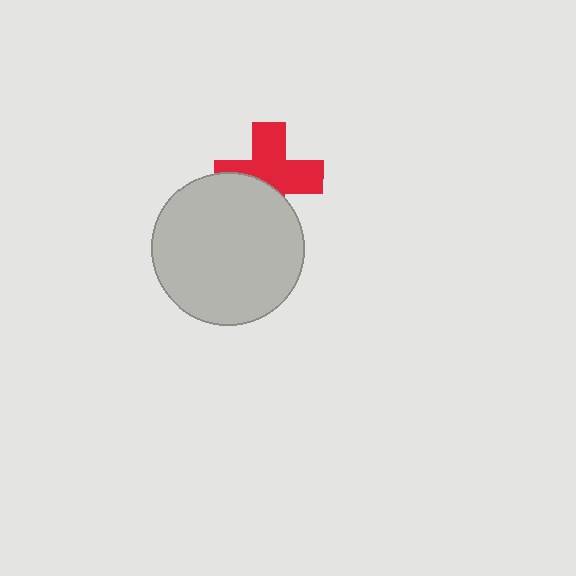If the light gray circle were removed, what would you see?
You would see the complete red cross.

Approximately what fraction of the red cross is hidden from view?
Roughly 38% of the red cross is hidden behind the light gray circle.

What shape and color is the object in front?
The object in front is a light gray circle.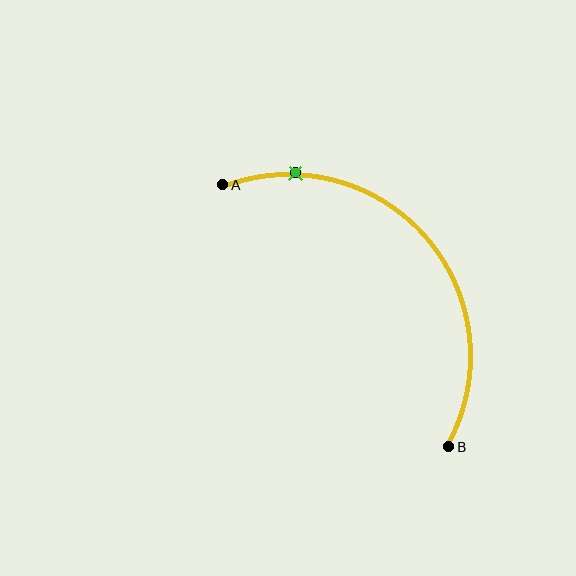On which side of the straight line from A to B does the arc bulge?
The arc bulges above and to the right of the straight line connecting A and B.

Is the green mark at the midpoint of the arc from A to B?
No. The green mark lies on the arc but is closer to endpoint A. The arc midpoint would be at the point on the curve equidistant along the arc from both A and B.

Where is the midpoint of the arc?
The arc midpoint is the point on the curve farthest from the straight line joining A and B. It sits above and to the right of that line.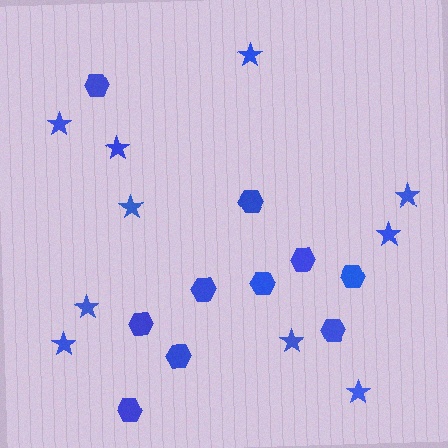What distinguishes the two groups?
There are 2 groups: one group of hexagons (10) and one group of stars (10).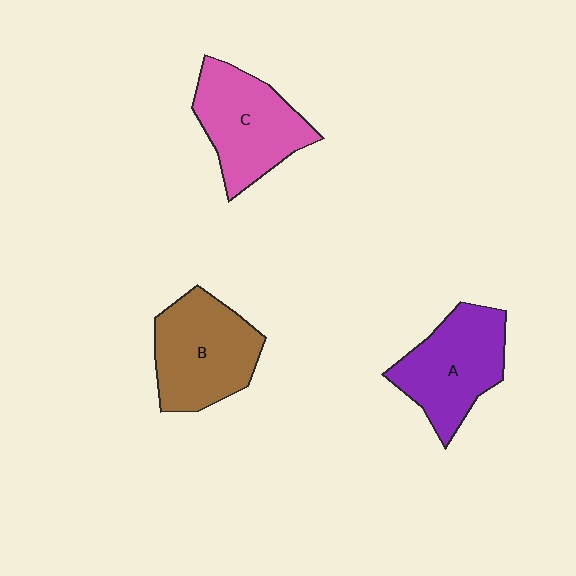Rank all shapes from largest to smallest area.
From largest to smallest: B (brown), C (pink), A (purple).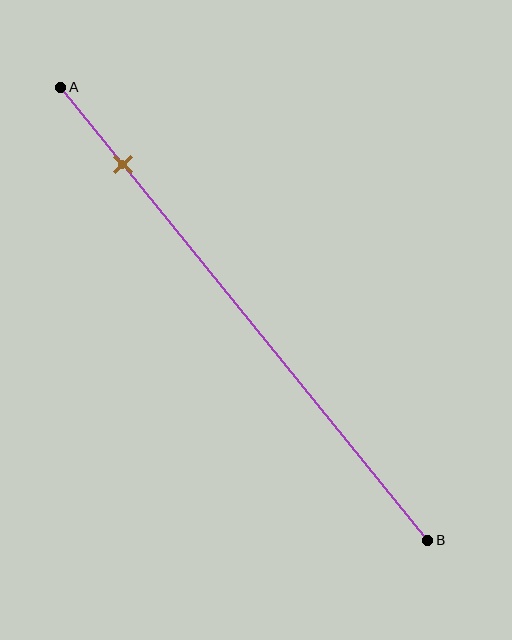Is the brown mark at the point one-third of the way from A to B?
No, the mark is at about 15% from A, not at the 33% one-third point.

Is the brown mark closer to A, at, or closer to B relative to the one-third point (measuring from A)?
The brown mark is closer to point A than the one-third point of segment AB.